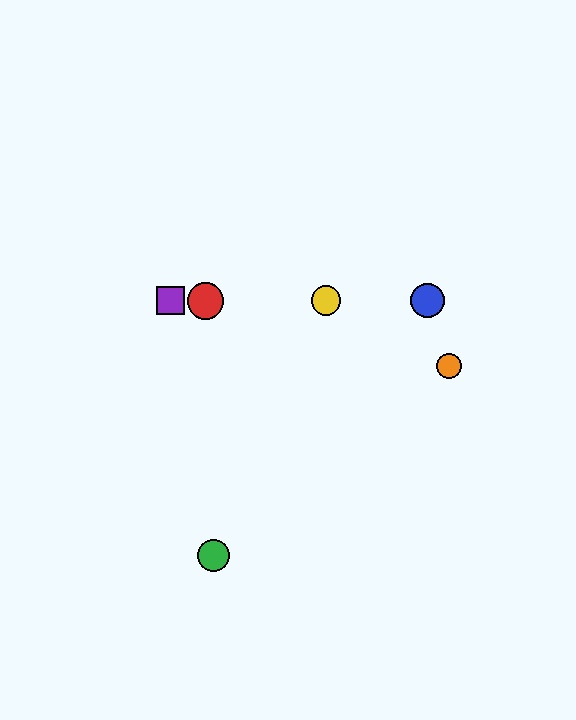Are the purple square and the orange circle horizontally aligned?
No, the purple square is at y≈301 and the orange circle is at y≈366.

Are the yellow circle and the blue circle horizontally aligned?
Yes, both are at y≈301.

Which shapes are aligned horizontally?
The red circle, the blue circle, the yellow circle, the purple square are aligned horizontally.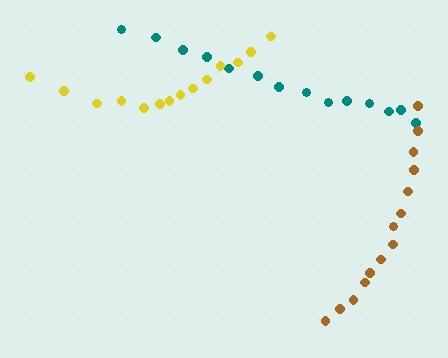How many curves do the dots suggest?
There are 3 distinct paths.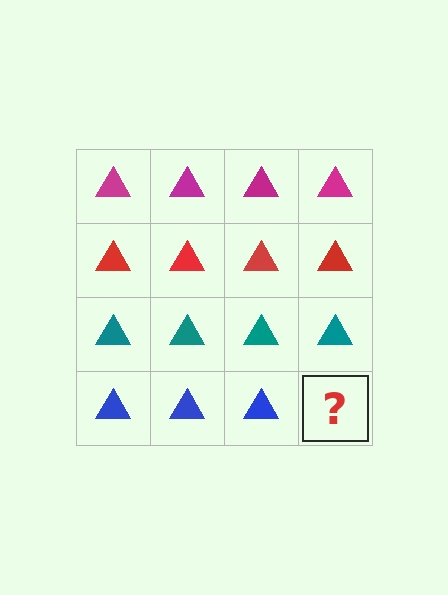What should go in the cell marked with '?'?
The missing cell should contain a blue triangle.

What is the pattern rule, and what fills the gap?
The rule is that each row has a consistent color. The gap should be filled with a blue triangle.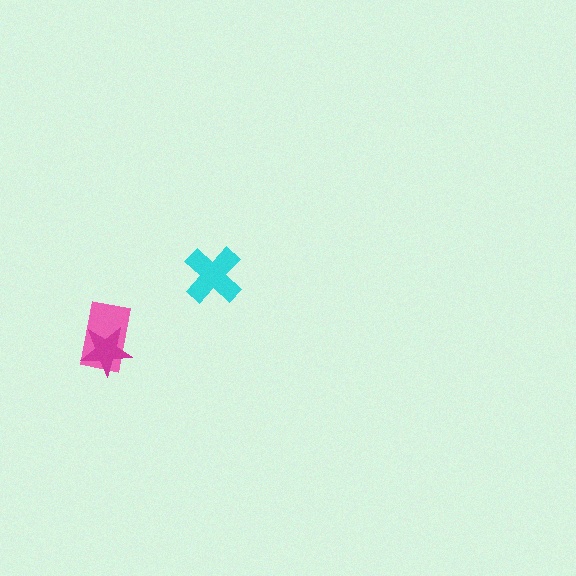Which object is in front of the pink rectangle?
The magenta star is in front of the pink rectangle.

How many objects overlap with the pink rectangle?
1 object overlaps with the pink rectangle.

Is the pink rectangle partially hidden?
Yes, it is partially covered by another shape.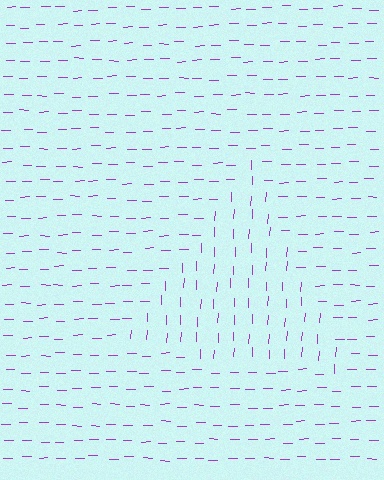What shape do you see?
I see a triangle.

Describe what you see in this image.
The image is filled with small purple line segments. A triangle region in the image has lines oriented differently from the surrounding lines, creating a visible texture boundary.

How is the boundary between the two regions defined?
The boundary is defined purely by a change in line orientation (approximately 86 degrees difference). All lines are the same color and thickness.